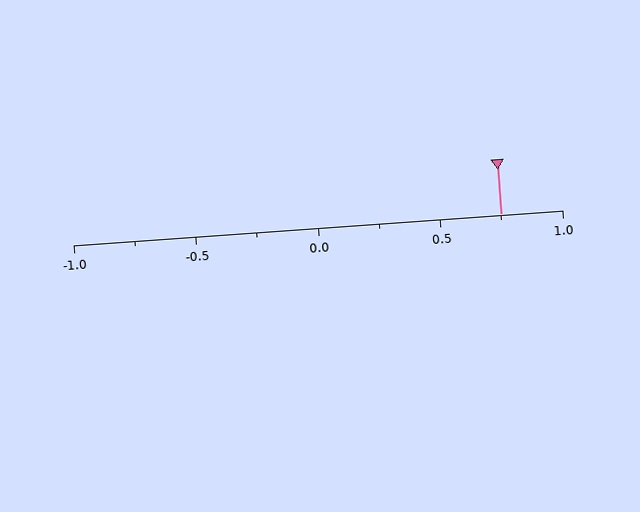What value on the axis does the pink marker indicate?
The marker indicates approximately 0.75.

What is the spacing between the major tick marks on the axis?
The major ticks are spaced 0.5 apart.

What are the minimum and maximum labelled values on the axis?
The axis runs from -1.0 to 1.0.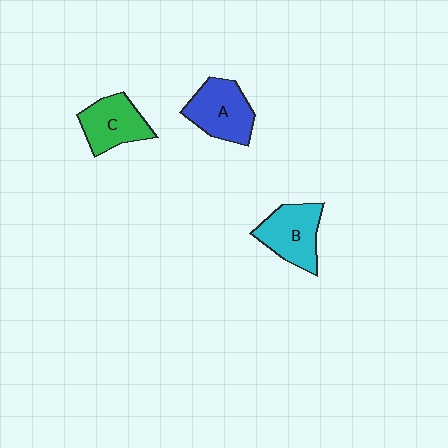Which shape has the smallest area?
Shape C (green).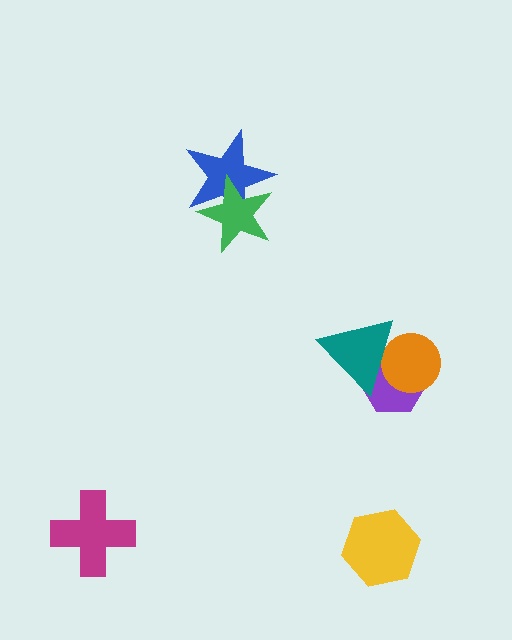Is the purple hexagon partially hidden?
Yes, it is partially covered by another shape.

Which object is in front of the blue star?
The green star is in front of the blue star.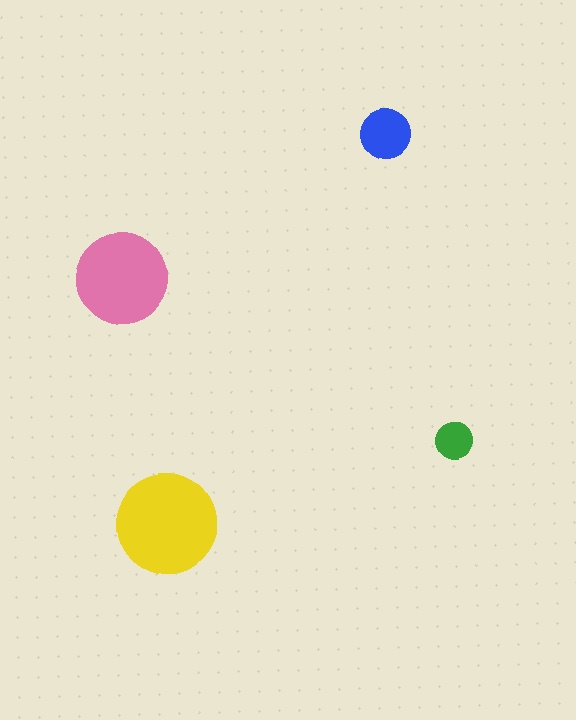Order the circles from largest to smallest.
the yellow one, the pink one, the blue one, the green one.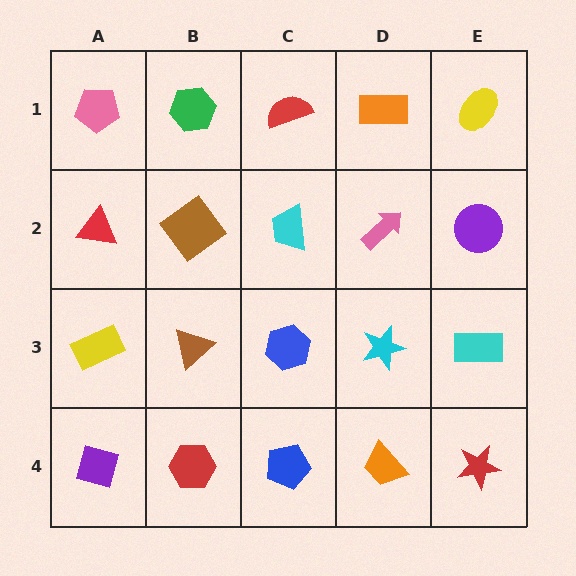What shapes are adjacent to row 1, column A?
A red triangle (row 2, column A), a green hexagon (row 1, column B).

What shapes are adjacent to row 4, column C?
A blue hexagon (row 3, column C), a red hexagon (row 4, column B), an orange trapezoid (row 4, column D).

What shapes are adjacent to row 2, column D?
An orange rectangle (row 1, column D), a cyan star (row 3, column D), a cyan trapezoid (row 2, column C), a purple circle (row 2, column E).